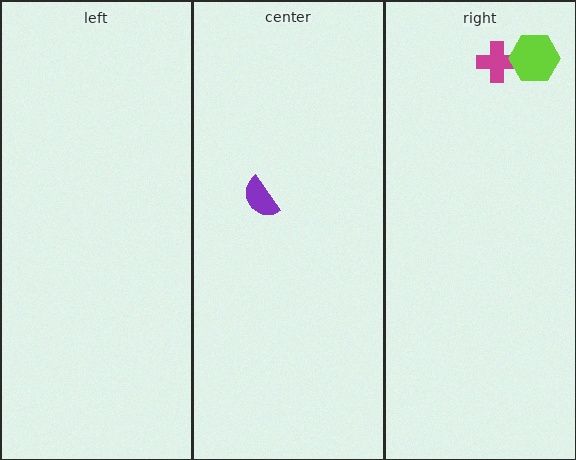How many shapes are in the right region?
2.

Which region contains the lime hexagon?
The right region.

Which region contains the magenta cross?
The right region.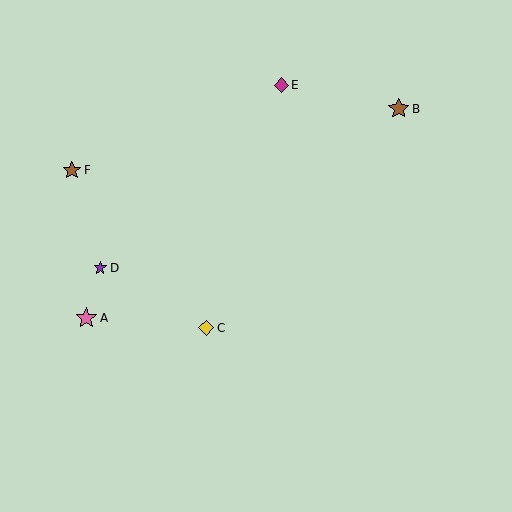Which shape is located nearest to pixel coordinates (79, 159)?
The brown star (labeled F) at (72, 171) is nearest to that location.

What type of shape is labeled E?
Shape E is a magenta diamond.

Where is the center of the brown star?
The center of the brown star is at (72, 171).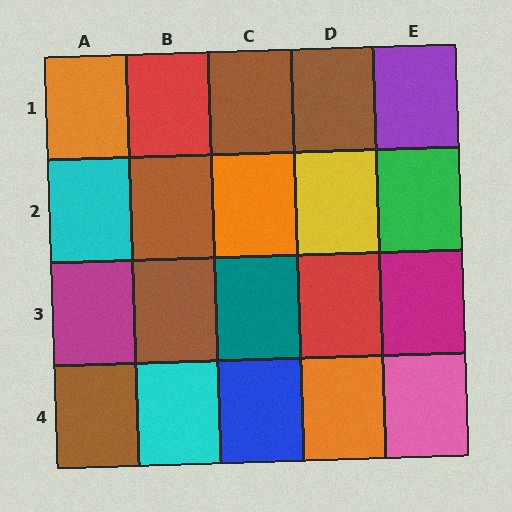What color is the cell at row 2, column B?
Brown.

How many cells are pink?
1 cell is pink.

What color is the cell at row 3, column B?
Brown.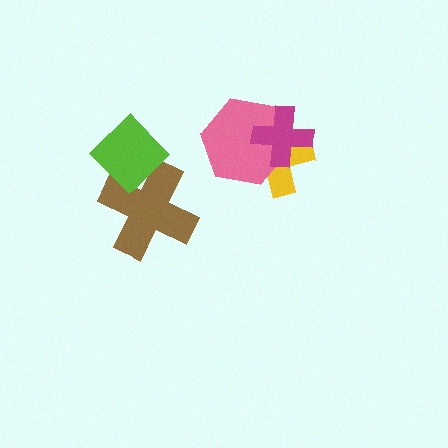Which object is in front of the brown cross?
The lime diamond is in front of the brown cross.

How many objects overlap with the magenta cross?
2 objects overlap with the magenta cross.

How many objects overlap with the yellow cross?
2 objects overlap with the yellow cross.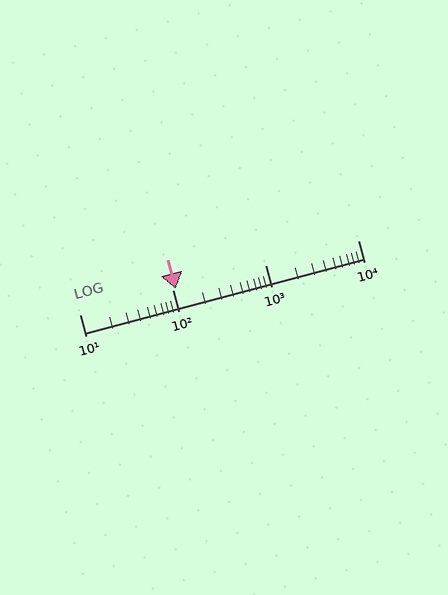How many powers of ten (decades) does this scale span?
The scale spans 3 decades, from 10 to 10000.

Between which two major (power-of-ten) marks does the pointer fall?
The pointer is between 100 and 1000.